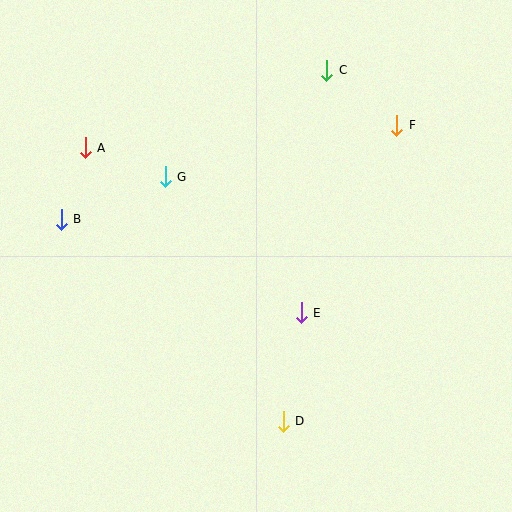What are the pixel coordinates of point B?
Point B is at (61, 219).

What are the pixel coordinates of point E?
Point E is at (301, 313).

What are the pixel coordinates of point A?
Point A is at (85, 148).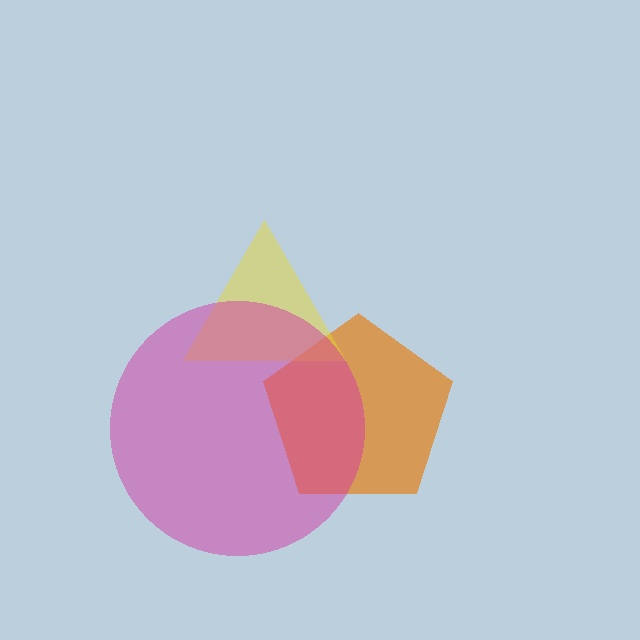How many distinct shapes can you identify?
There are 3 distinct shapes: an orange pentagon, a yellow triangle, a magenta circle.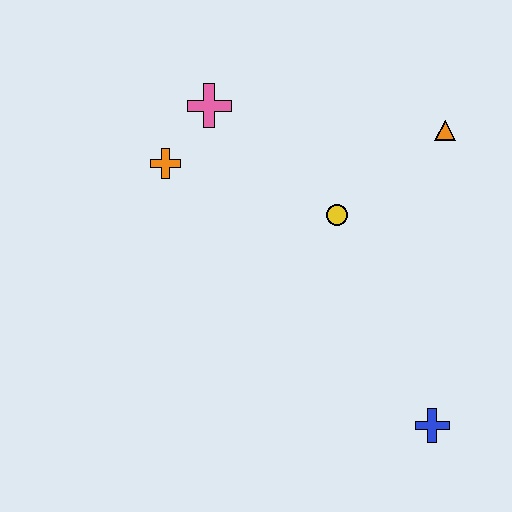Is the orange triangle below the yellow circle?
No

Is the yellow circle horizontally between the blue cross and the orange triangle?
No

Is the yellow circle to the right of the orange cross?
Yes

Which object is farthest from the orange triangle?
The blue cross is farthest from the orange triangle.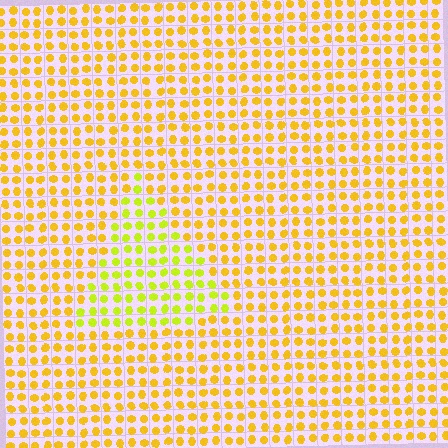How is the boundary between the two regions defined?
The boundary is defined purely by a slight shift in hue (about 28 degrees). Spacing, size, and orientation are identical on both sides.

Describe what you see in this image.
The image is filled with small yellow elements in a uniform arrangement. A triangle-shaped region is visible where the elements are tinted to a slightly different hue, forming a subtle color boundary.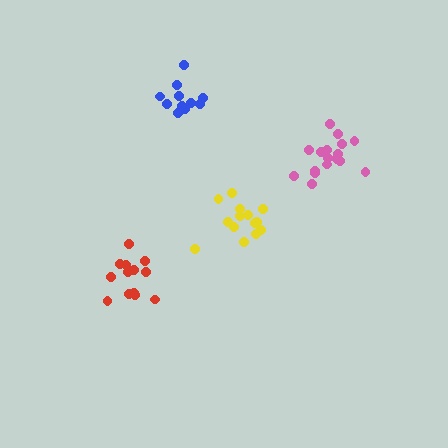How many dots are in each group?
Group 1: 11 dots, Group 2: 17 dots, Group 3: 13 dots, Group 4: 14 dots (55 total).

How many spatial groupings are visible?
There are 4 spatial groupings.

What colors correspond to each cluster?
The clusters are colored: blue, pink, red, yellow.